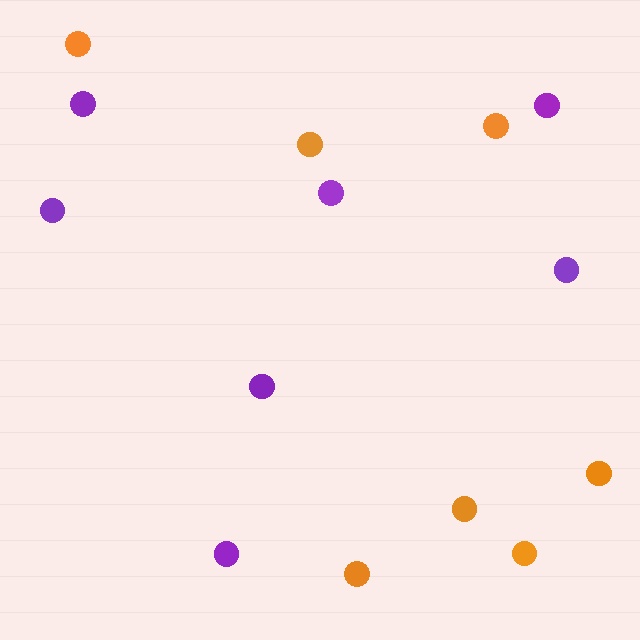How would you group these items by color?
There are 2 groups: one group of orange circles (7) and one group of purple circles (7).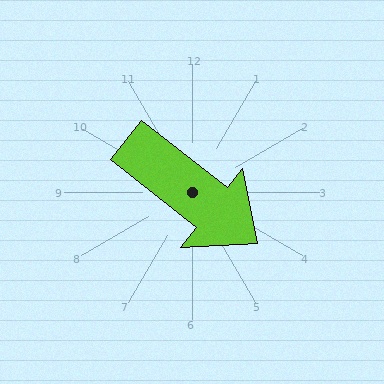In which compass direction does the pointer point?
Southeast.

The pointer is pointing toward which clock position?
Roughly 4 o'clock.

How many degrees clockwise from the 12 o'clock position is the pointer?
Approximately 128 degrees.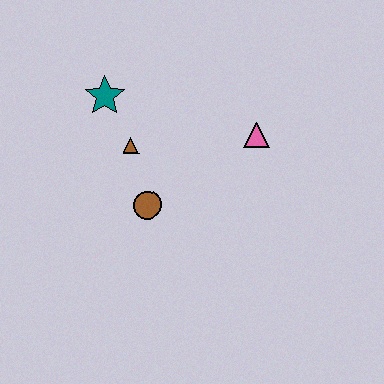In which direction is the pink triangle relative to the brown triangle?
The pink triangle is to the right of the brown triangle.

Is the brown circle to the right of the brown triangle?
Yes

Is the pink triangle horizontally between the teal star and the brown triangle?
No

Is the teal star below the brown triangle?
No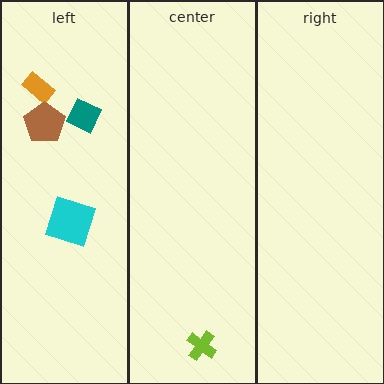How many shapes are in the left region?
4.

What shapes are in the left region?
The orange rectangle, the cyan square, the brown pentagon, the teal diamond.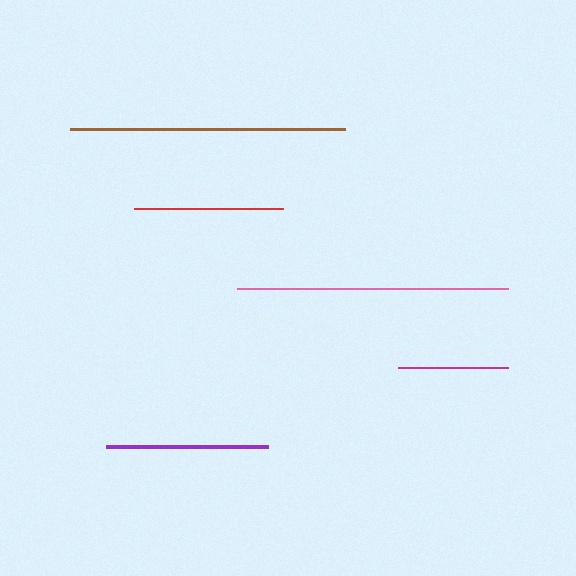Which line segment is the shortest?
The magenta line is the shortest at approximately 110 pixels.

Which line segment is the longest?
The brown line is the longest at approximately 275 pixels.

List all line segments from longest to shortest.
From longest to shortest: brown, pink, purple, red, magenta.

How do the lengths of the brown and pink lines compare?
The brown and pink lines are approximately the same length.